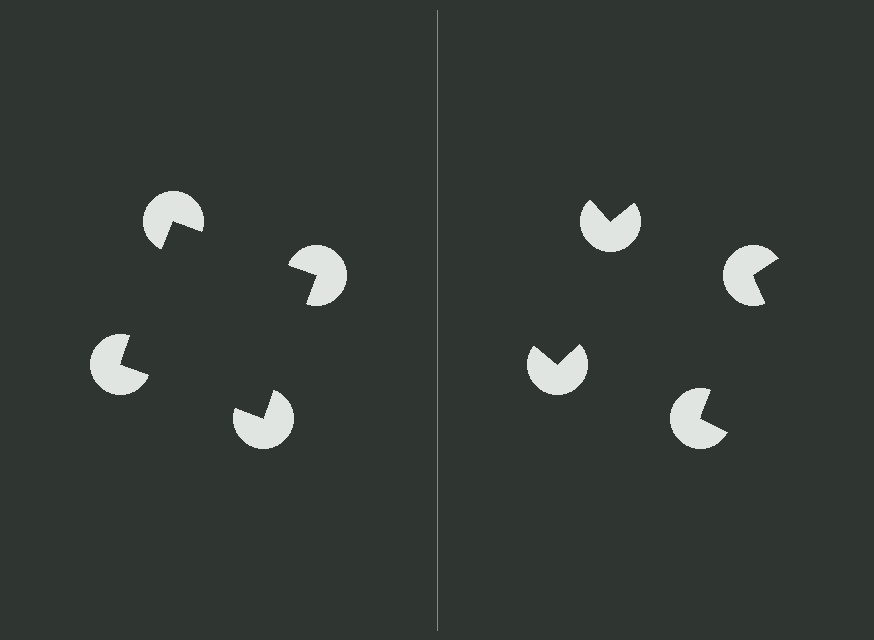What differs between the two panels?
The pac-man discs are positioned identically on both sides; only the wedge orientations differ. On the left they align to a square; on the right they are misaligned.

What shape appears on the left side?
An illusory square.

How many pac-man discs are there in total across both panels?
8 — 4 on each side.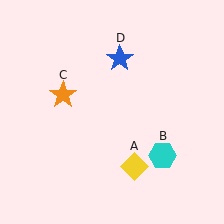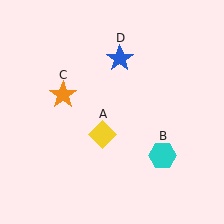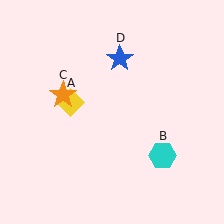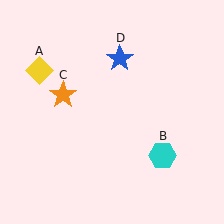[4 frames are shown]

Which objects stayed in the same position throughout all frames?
Cyan hexagon (object B) and orange star (object C) and blue star (object D) remained stationary.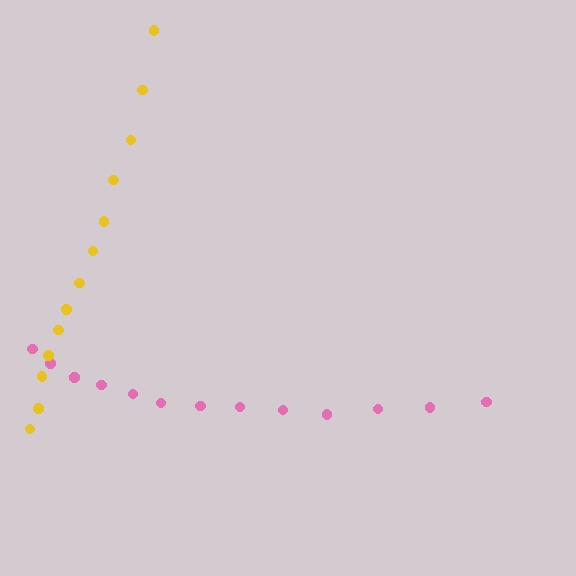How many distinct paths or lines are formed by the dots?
There are 2 distinct paths.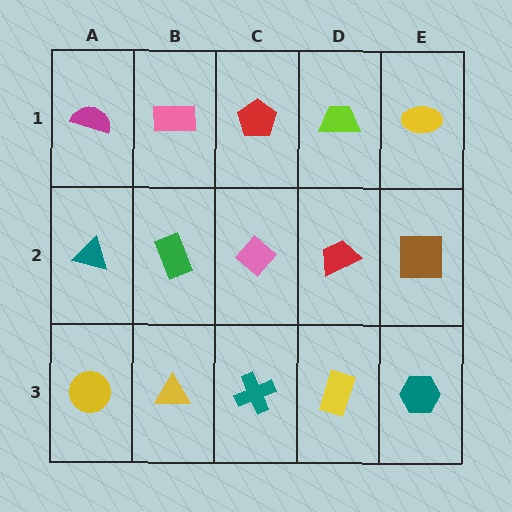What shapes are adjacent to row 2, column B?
A pink rectangle (row 1, column B), a yellow triangle (row 3, column B), a teal triangle (row 2, column A), a pink diamond (row 2, column C).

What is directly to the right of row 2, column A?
A green rectangle.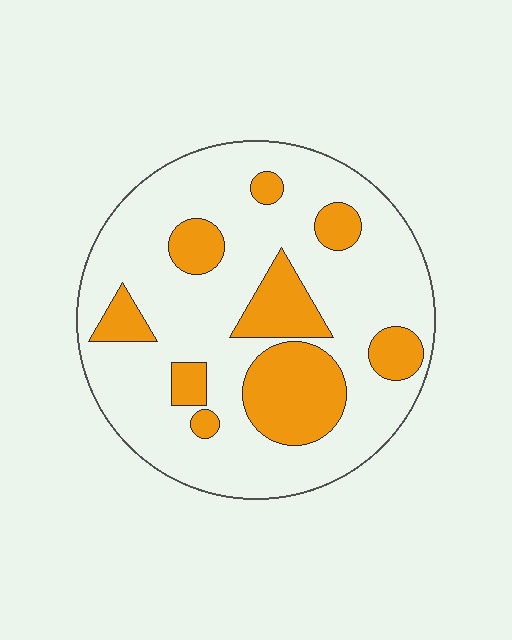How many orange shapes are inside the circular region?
9.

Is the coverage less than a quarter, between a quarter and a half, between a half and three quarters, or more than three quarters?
Between a quarter and a half.